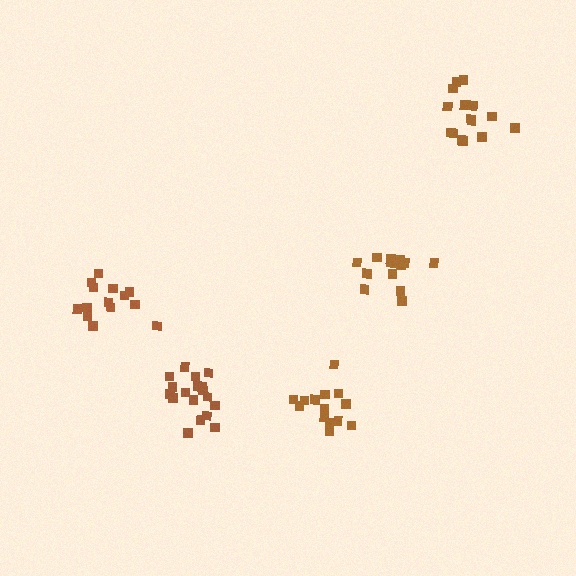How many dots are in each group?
Group 1: 14 dots, Group 2: 18 dots, Group 3: 14 dots, Group 4: 14 dots, Group 5: 15 dots (75 total).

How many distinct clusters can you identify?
There are 5 distinct clusters.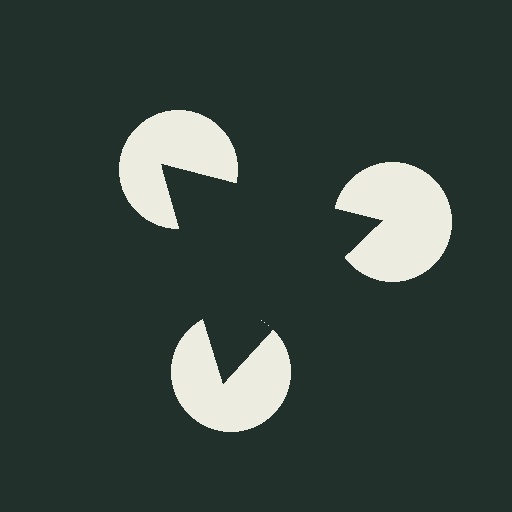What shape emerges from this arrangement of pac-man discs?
An illusory triangle — its edges are inferred from the aligned wedge cuts in the pac-man discs, not physically drawn.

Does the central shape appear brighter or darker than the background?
It typically appears slightly darker than the background, even though no actual brightness change is drawn.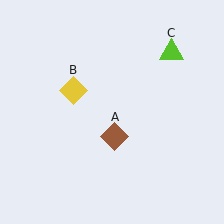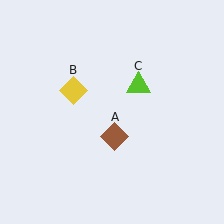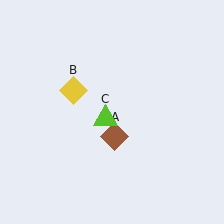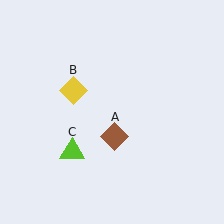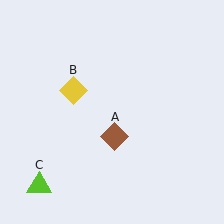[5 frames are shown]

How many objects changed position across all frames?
1 object changed position: lime triangle (object C).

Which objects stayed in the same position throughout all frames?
Brown diamond (object A) and yellow diamond (object B) remained stationary.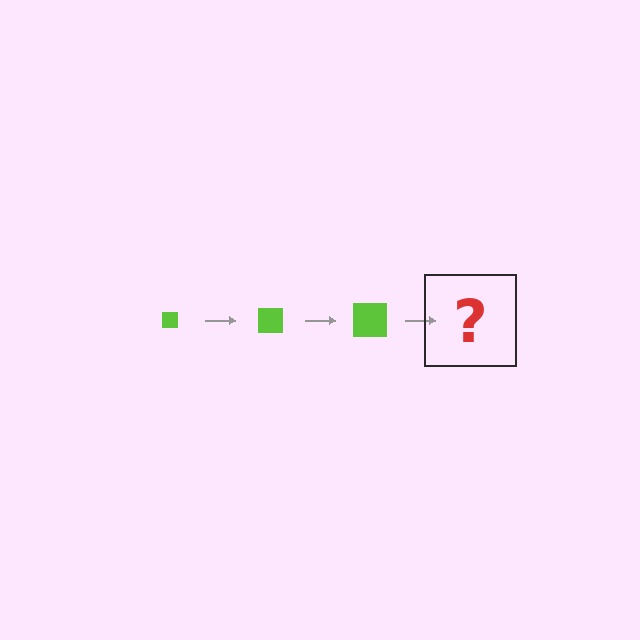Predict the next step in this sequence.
The next step is a lime square, larger than the previous one.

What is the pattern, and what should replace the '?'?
The pattern is that the square gets progressively larger each step. The '?' should be a lime square, larger than the previous one.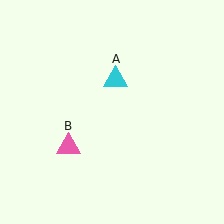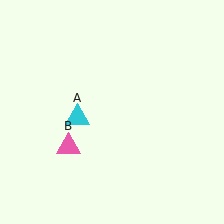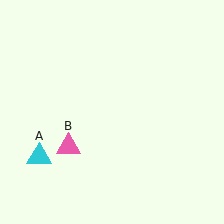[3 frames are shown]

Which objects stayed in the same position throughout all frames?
Pink triangle (object B) remained stationary.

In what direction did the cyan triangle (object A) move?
The cyan triangle (object A) moved down and to the left.